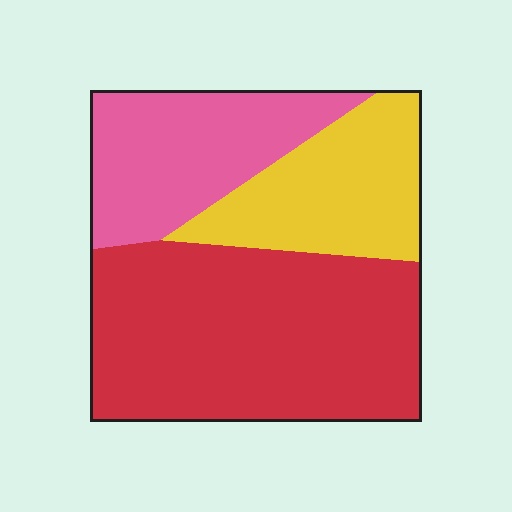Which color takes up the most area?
Red, at roughly 50%.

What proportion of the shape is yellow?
Yellow covers 23% of the shape.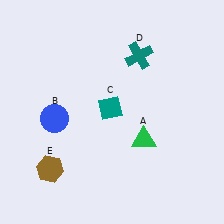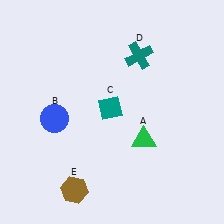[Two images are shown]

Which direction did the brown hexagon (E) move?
The brown hexagon (E) moved right.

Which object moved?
The brown hexagon (E) moved right.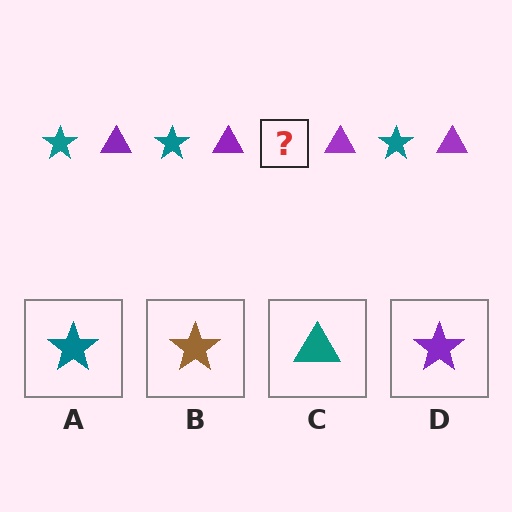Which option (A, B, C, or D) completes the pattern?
A.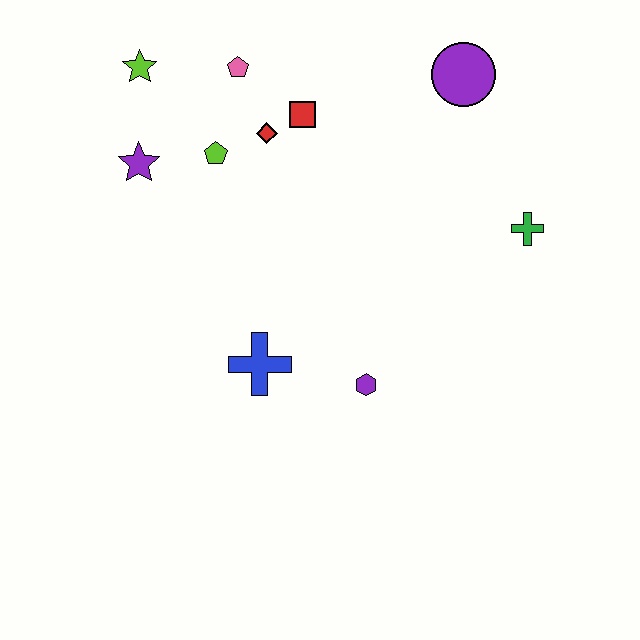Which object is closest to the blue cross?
The purple hexagon is closest to the blue cross.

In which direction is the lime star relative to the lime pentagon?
The lime star is above the lime pentagon.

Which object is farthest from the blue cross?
The purple circle is farthest from the blue cross.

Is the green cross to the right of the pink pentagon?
Yes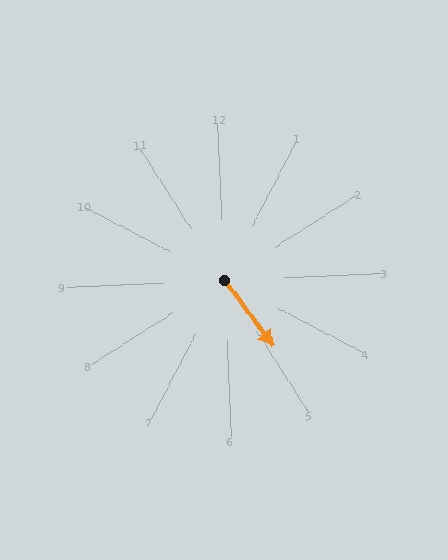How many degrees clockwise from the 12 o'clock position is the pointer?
Approximately 146 degrees.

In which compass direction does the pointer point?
Southeast.